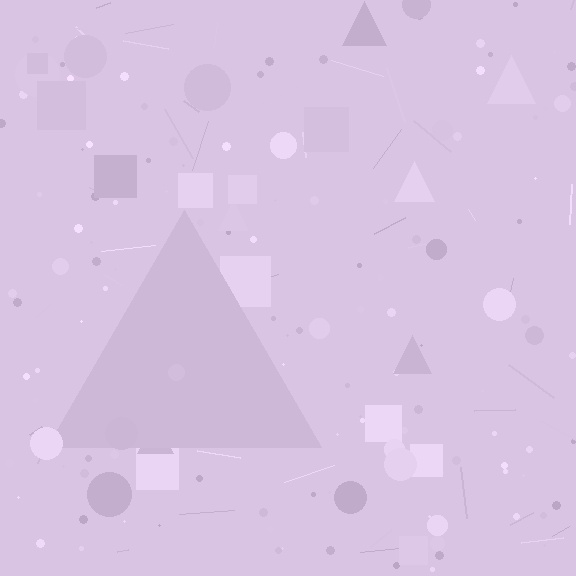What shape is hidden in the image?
A triangle is hidden in the image.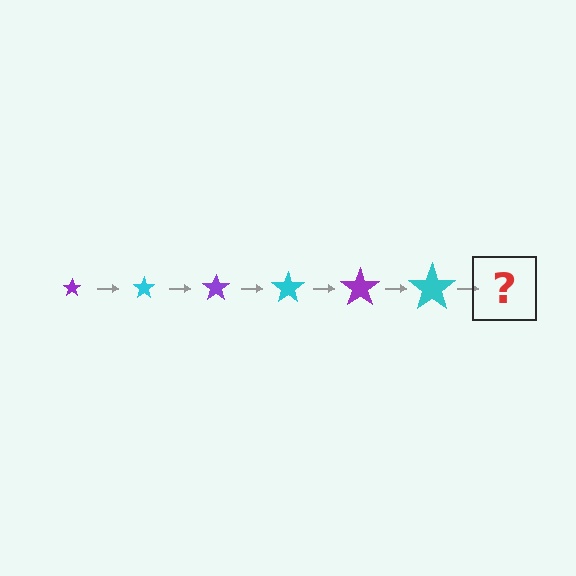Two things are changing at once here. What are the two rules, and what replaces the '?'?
The two rules are that the star grows larger each step and the color cycles through purple and cyan. The '?' should be a purple star, larger than the previous one.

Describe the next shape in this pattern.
It should be a purple star, larger than the previous one.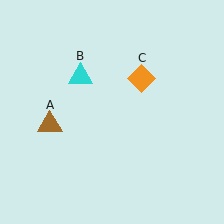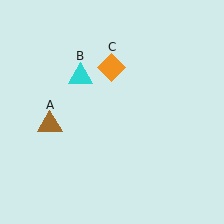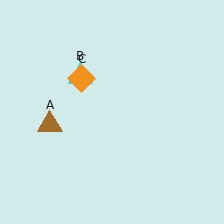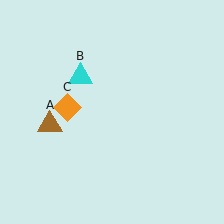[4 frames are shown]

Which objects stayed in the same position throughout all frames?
Brown triangle (object A) and cyan triangle (object B) remained stationary.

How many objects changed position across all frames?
1 object changed position: orange diamond (object C).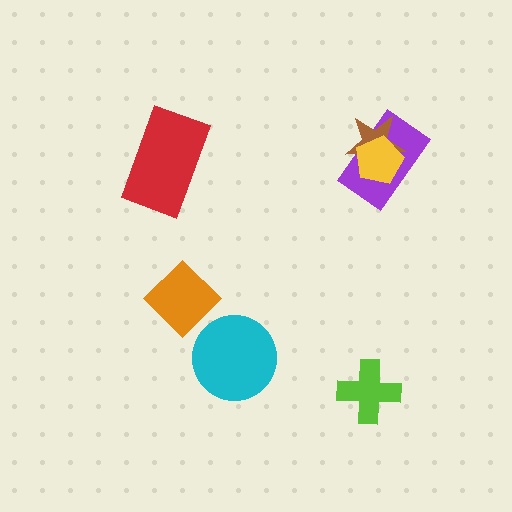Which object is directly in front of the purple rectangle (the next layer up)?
The brown star is directly in front of the purple rectangle.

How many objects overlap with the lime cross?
0 objects overlap with the lime cross.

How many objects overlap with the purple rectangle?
2 objects overlap with the purple rectangle.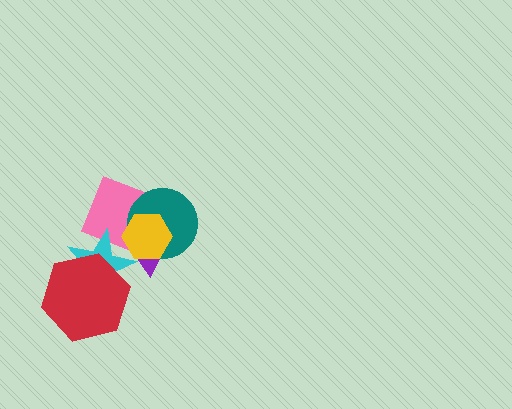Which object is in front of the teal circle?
The yellow hexagon is in front of the teal circle.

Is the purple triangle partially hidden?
Yes, it is partially covered by another shape.